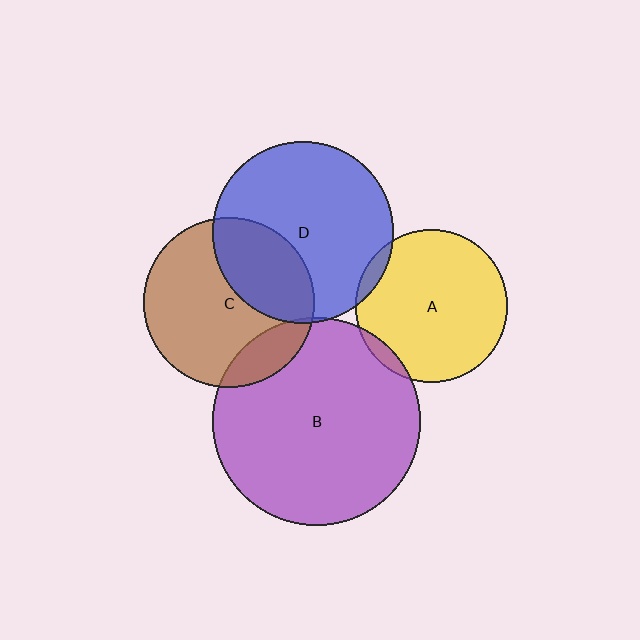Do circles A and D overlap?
Yes.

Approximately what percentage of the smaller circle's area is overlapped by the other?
Approximately 5%.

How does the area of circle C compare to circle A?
Approximately 1.2 times.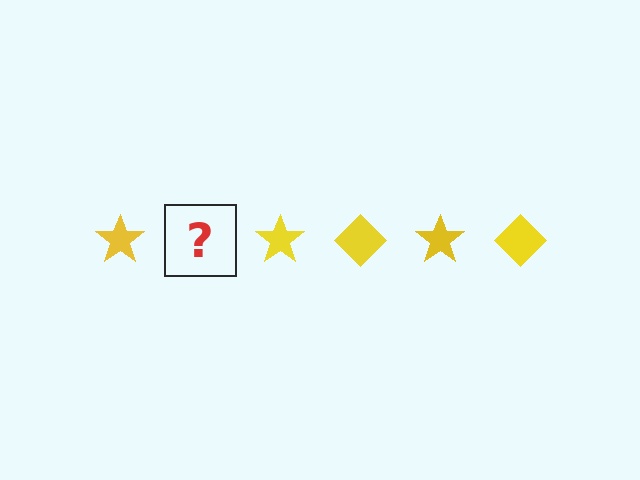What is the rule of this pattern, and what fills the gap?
The rule is that the pattern cycles through star, diamond shapes in yellow. The gap should be filled with a yellow diamond.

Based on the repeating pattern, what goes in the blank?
The blank should be a yellow diamond.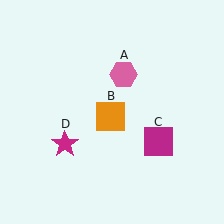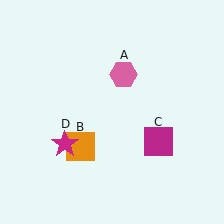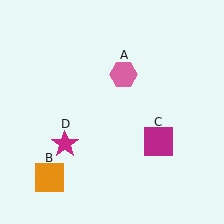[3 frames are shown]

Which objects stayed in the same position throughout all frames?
Pink hexagon (object A) and magenta square (object C) and magenta star (object D) remained stationary.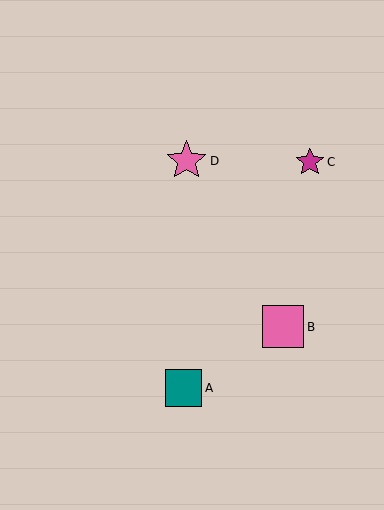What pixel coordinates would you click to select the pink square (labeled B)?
Click at (283, 327) to select the pink square B.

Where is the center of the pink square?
The center of the pink square is at (283, 327).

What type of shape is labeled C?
Shape C is a magenta star.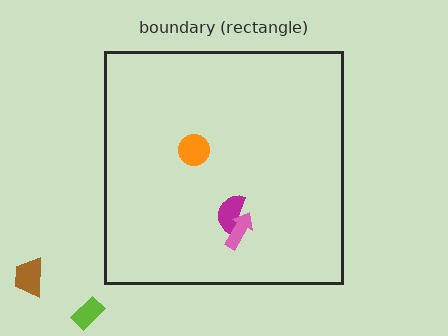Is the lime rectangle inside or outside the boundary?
Outside.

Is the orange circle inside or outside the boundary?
Inside.